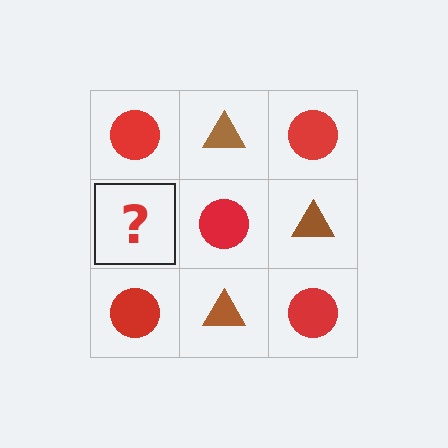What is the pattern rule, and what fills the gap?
The rule is that it alternates red circle and brown triangle in a checkerboard pattern. The gap should be filled with a brown triangle.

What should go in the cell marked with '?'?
The missing cell should contain a brown triangle.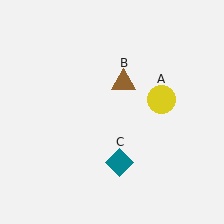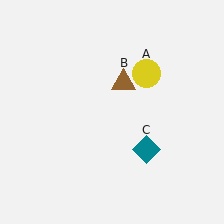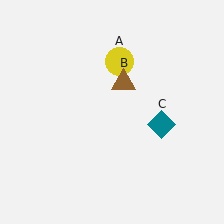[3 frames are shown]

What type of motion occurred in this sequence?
The yellow circle (object A), teal diamond (object C) rotated counterclockwise around the center of the scene.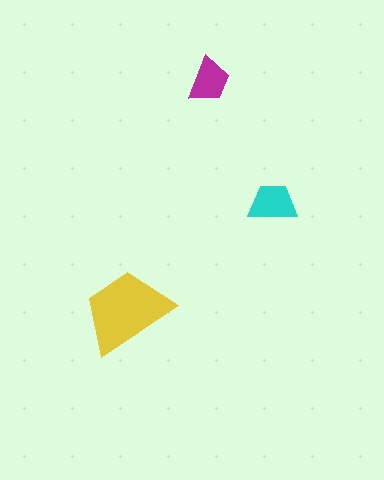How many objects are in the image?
There are 3 objects in the image.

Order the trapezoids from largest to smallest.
the yellow one, the cyan one, the magenta one.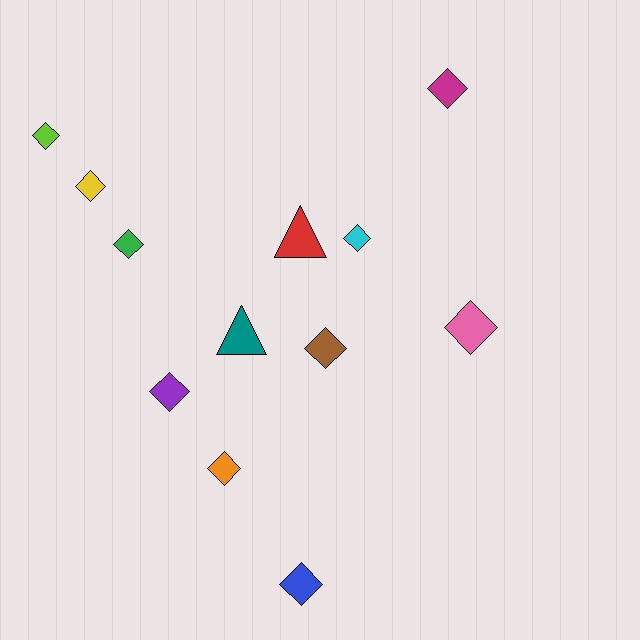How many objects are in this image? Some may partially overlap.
There are 12 objects.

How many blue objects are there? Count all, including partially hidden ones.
There is 1 blue object.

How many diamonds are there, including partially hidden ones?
There are 10 diamonds.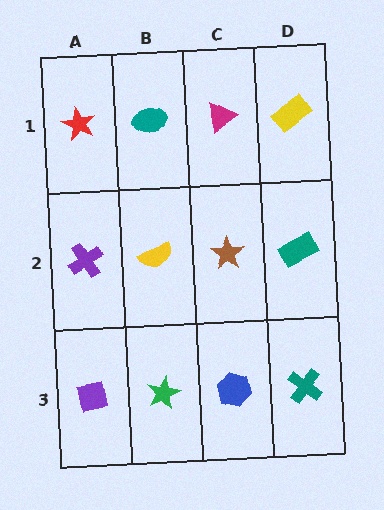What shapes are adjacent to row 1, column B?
A yellow semicircle (row 2, column B), a red star (row 1, column A), a magenta triangle (row 1, column C).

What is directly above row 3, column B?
A yellow semicircle.